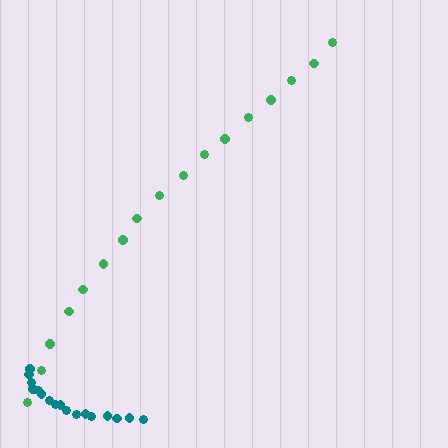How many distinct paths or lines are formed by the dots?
There are 2 distinct paths.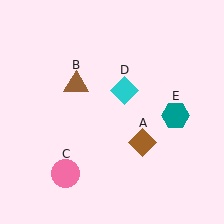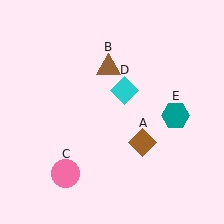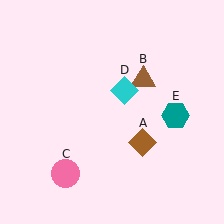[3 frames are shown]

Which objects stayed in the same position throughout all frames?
Brown diamond (object A) and pink circle (object C) and cyan diamond (object D) and teal hexagon (object E) remained stationary.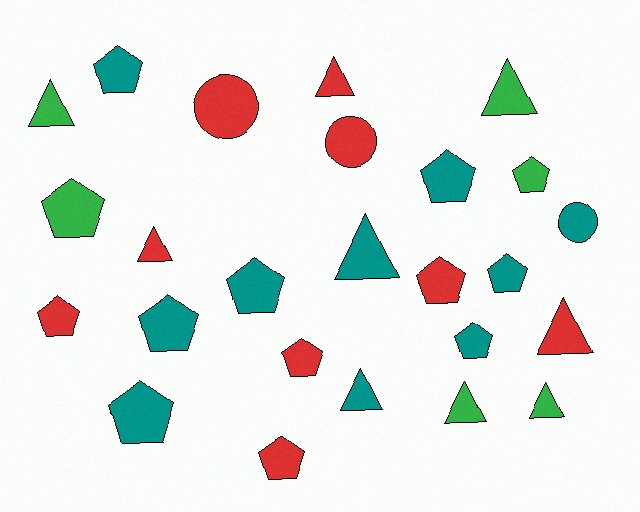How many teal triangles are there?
There are 2 teal triangles.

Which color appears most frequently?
Teal, with 10 objects.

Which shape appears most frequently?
Pentagon, with 13 objects.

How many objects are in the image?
There are 25 objects.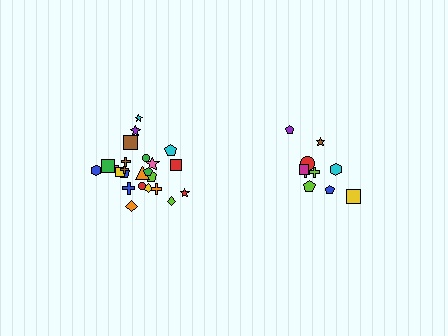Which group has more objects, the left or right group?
The left group.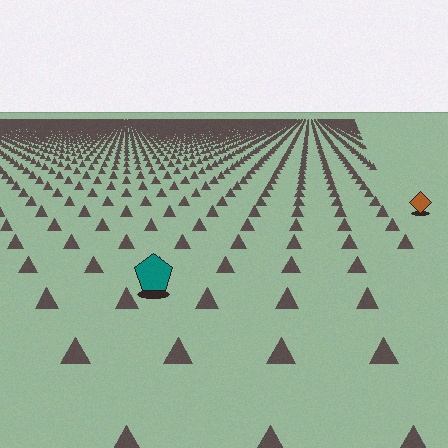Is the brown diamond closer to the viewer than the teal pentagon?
No. The teal pentagon is closer — you can tell from the texture gradient: the ground texture is coarser near it.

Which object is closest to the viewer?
The teal pentagon is closest. The texture marks near it are larger and more spread out.